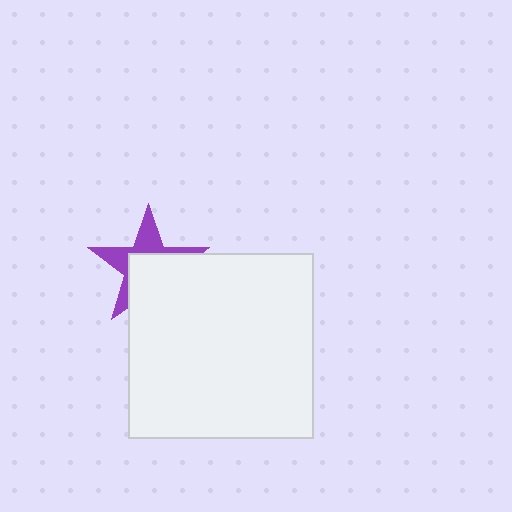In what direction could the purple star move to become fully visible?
The purple star could move toward the upper-left. That would shift it out from behind the white square entirely.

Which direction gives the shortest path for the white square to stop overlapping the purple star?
Moving toward the lower-right gives the shortest separation.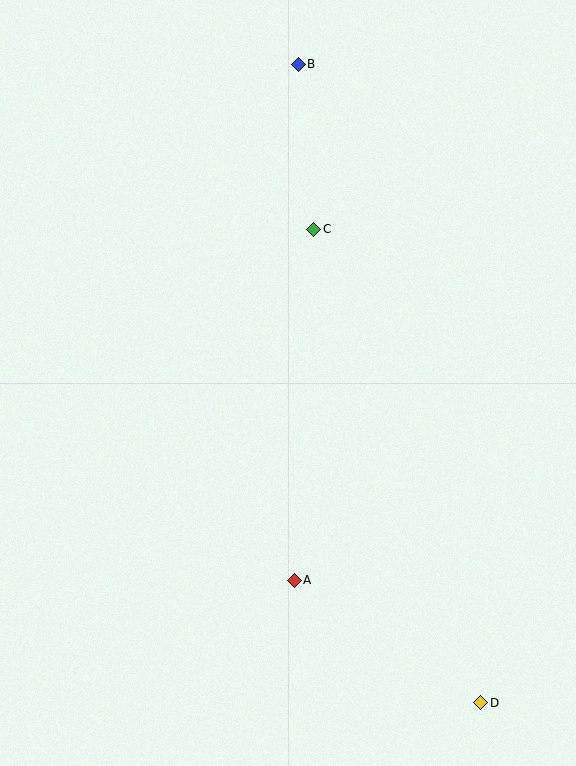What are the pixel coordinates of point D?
Point D is at (481, 703).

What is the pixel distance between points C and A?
The distance between C and A is 352 pixels.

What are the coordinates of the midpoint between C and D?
The midpoint between C and D is at (397, 466).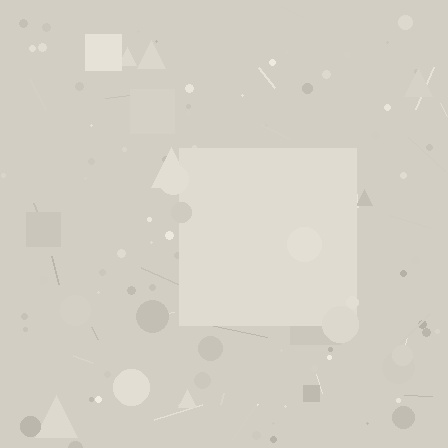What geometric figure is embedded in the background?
A square is embedded in the background.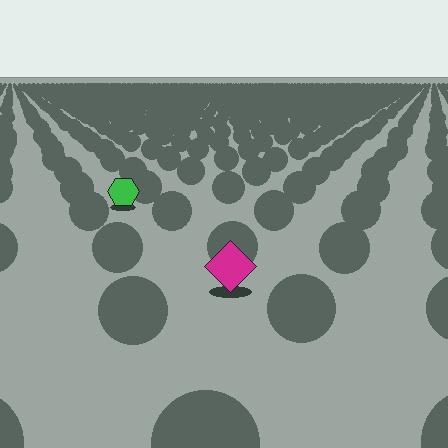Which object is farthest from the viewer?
The green hexagon is farthest from the viewer. It appears smaller and the ground texture around it is denser.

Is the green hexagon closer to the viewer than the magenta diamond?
No. The magenta diamond is closer — you can tell from the texture gradient: the ground texture is coarser near it.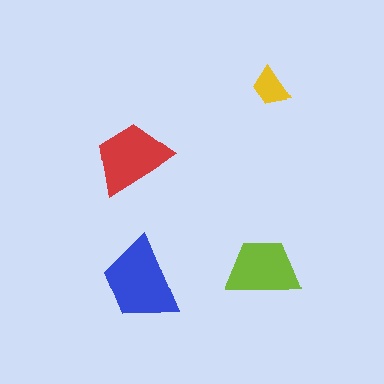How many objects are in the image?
There are 4 objects in the image.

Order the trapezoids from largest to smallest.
the blue one, the red one, the lime one, the yellow one.